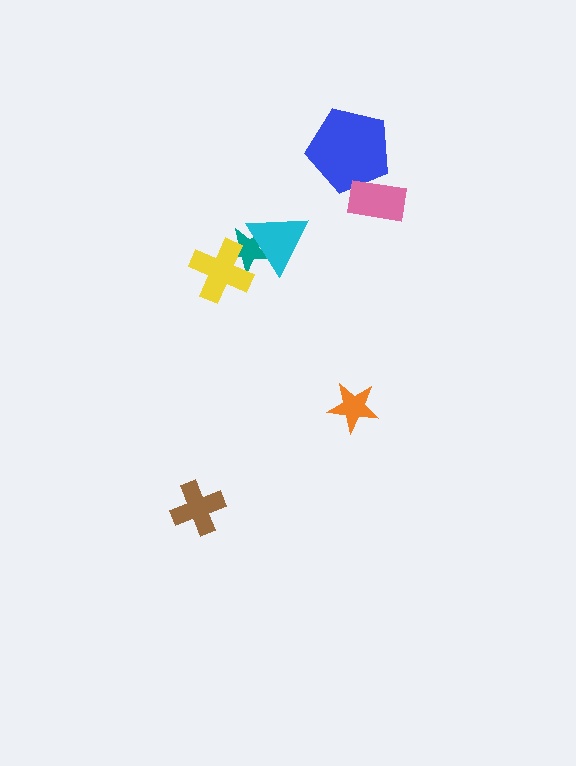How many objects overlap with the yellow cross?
1 object overlaps with the yellow cross.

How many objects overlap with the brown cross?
0 objects overlap with the brown cross.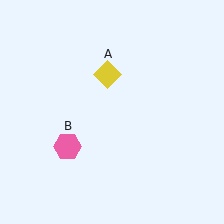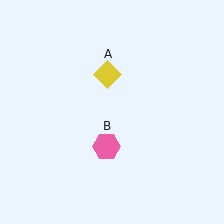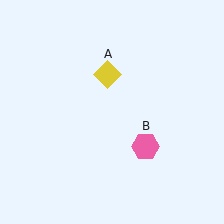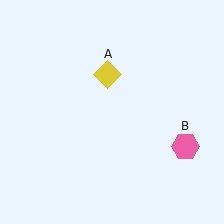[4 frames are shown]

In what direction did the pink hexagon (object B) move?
The pink hexagon (object B) moved right.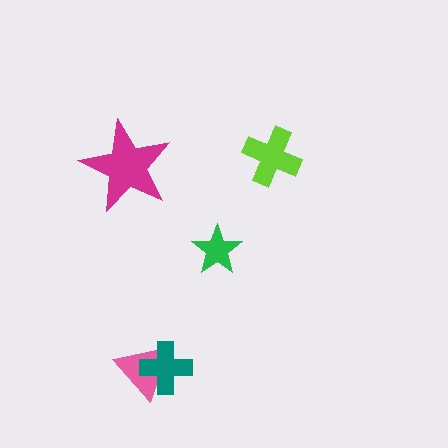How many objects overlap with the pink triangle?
1 object overlaps with the pink triangle.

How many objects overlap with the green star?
0 objects overlap with the green star.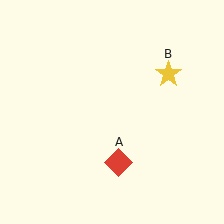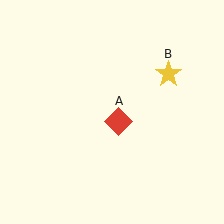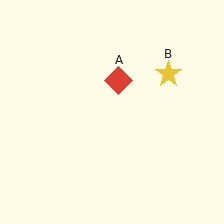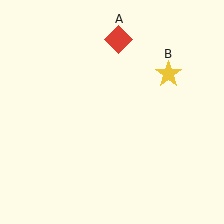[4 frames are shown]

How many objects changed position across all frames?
1 object changed position: red diamond (object A).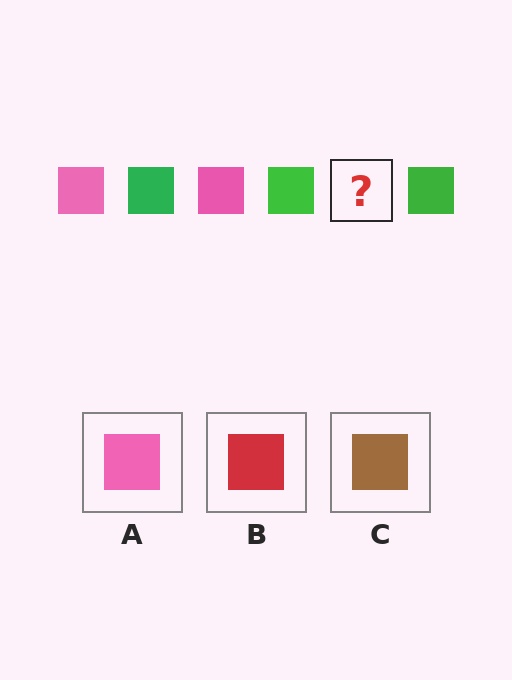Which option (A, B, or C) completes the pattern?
A.